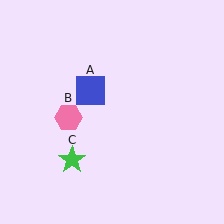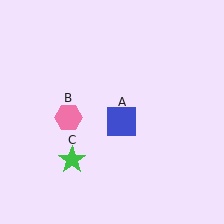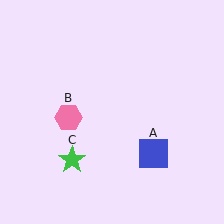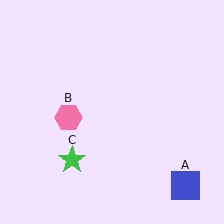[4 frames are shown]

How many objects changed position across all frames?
1 object changed position: blue square (object A).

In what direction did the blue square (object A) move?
The blue square (object A) moved down and to the right.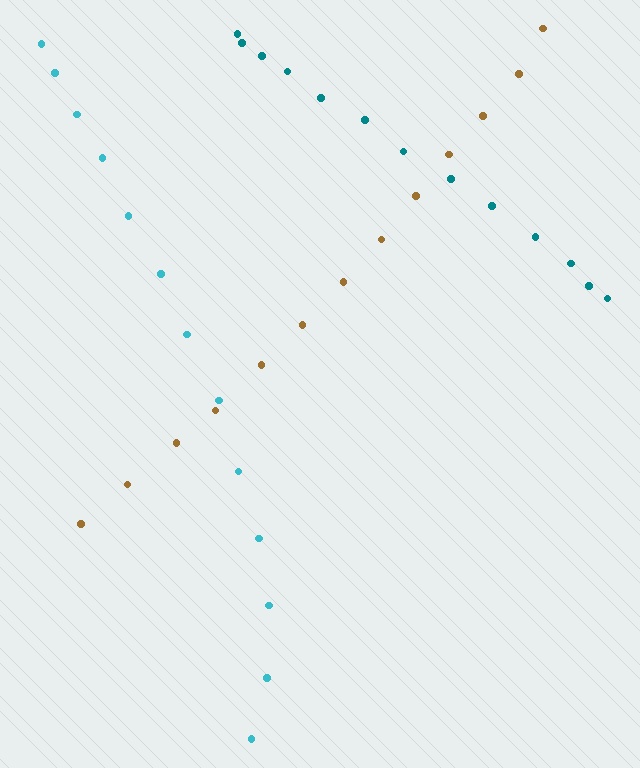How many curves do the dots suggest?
There are 3 distinct paths.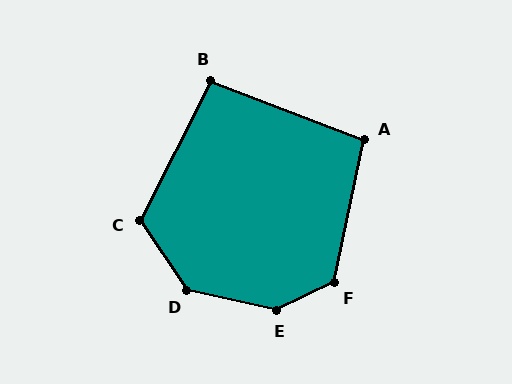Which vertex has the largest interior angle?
E, at approximately 142 degrees.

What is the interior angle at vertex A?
Approximately 99 degrees (obtuse).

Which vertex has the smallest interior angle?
B, at approximately 96 degrees.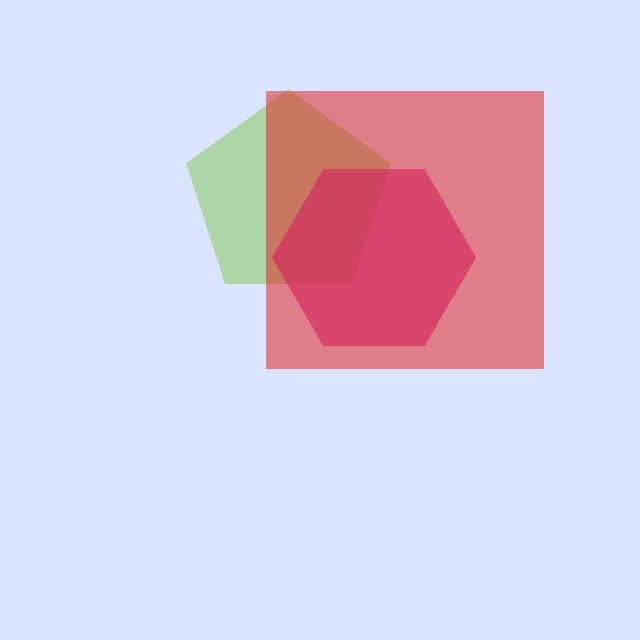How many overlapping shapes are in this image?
There are 3 overlapping shapes in the image.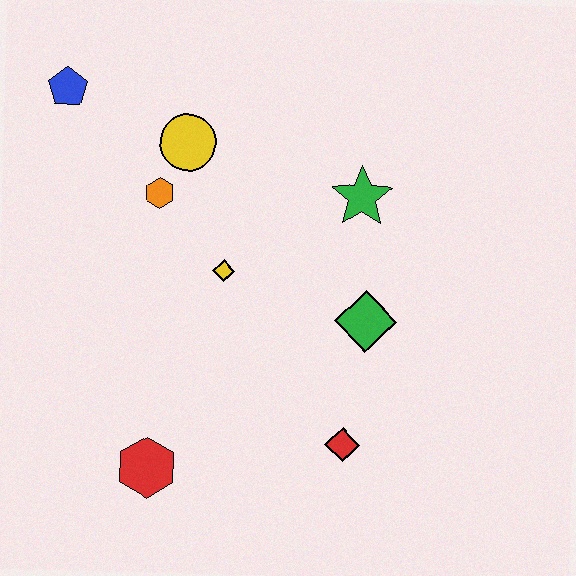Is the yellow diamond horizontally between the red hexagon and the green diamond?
Yes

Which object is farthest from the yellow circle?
The red diamond is farthest from the yellow circle.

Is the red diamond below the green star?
Yes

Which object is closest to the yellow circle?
The orange hexagon is closest to the yellow circle.